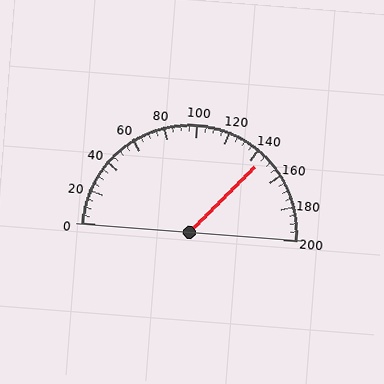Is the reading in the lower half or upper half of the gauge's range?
The reading is in the upper half of the range (0 to 200).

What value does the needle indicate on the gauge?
The needle indicates approximately 145.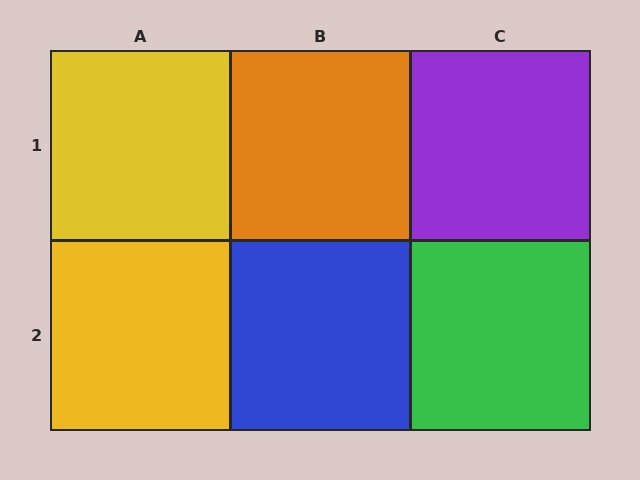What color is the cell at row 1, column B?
Orange.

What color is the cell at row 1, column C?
Purple.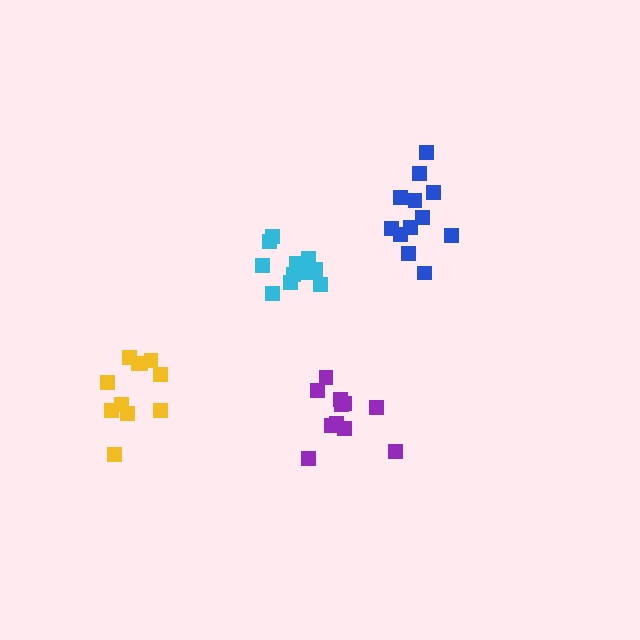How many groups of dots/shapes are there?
There are 4 groups.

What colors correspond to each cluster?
The clusters are colored: blue, cyan, purple, yellow.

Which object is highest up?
The blue cluster is topmost.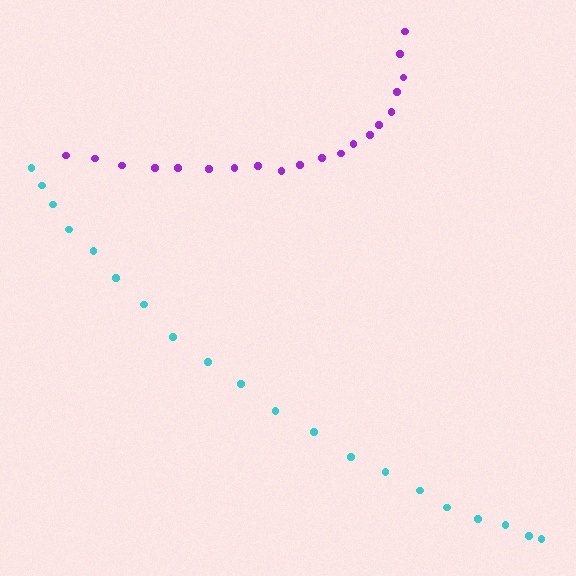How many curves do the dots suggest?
There are 2 distinct paths.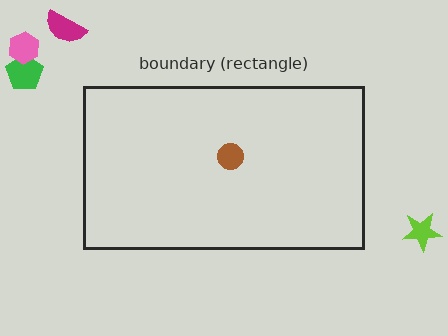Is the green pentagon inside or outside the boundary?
Outside.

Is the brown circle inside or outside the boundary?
Inside.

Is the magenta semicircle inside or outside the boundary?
Outside.